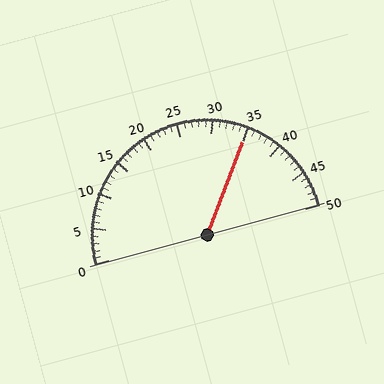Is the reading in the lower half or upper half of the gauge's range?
The reading is in the upper half of the range (0 to 50).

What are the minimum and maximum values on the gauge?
The gauge ranges from 0 to 50.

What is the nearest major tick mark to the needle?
The nearest major tick mark is 35.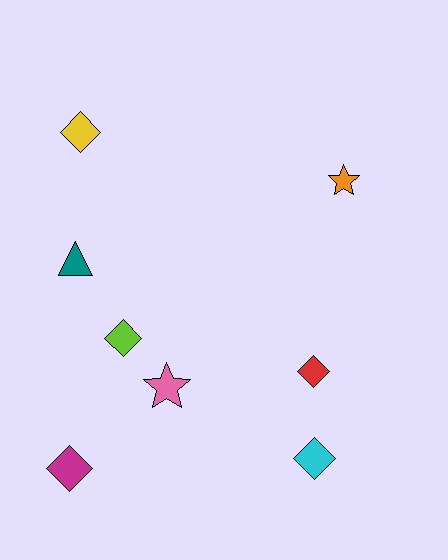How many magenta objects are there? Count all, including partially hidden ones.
There is 1 magenta object.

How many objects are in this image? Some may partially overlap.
There are 8 objects.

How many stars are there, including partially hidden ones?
There are 2 stars.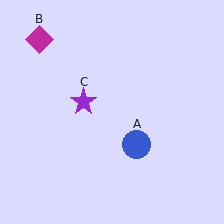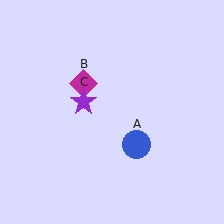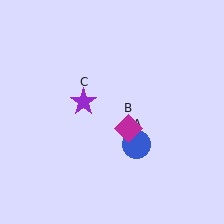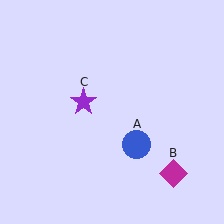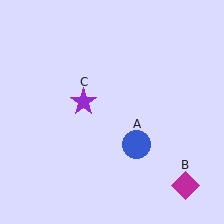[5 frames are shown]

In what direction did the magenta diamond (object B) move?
The magenta diamond (object B) moved down and to the right.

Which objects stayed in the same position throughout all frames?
Blue circle (object A) and purple star (object C) remained stationary.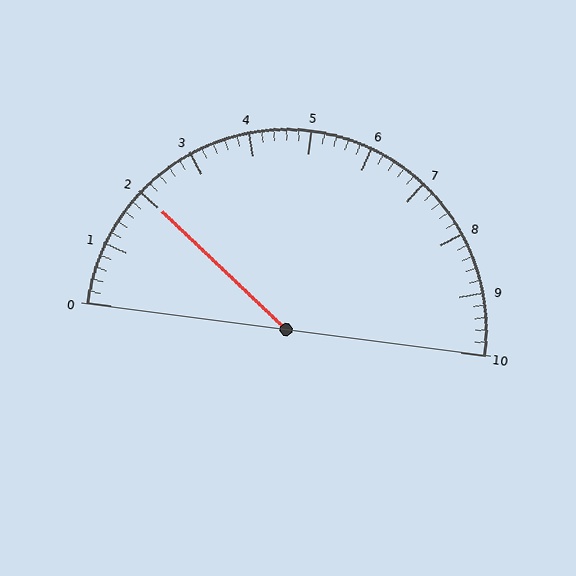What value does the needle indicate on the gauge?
The needle indicates approximately 2.0.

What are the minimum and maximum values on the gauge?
The gauge ranges from 0 to 10.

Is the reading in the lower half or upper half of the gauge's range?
The reading is in the lower half of the range (0 to 10).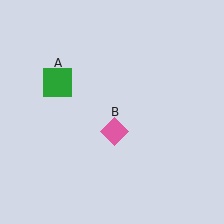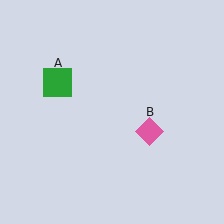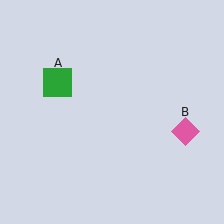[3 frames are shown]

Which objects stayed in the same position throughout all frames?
Green square (object A) remained stationary.